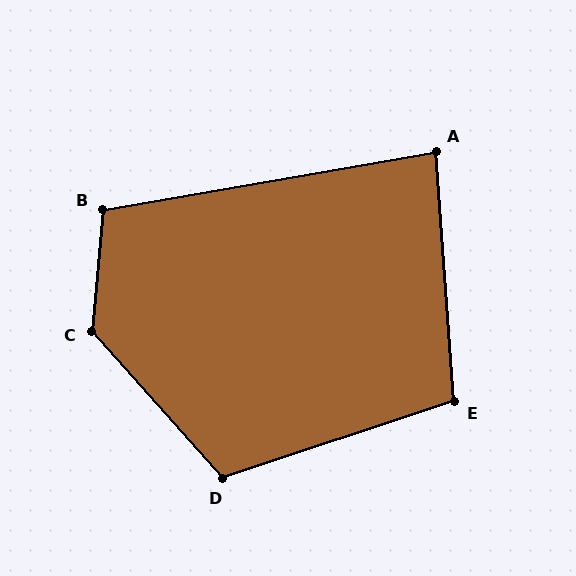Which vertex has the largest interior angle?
C, at approximately 133 degrees.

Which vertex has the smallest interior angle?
A, at approximately 84 degrees.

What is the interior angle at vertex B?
Approximately 105 degrees (obtuse).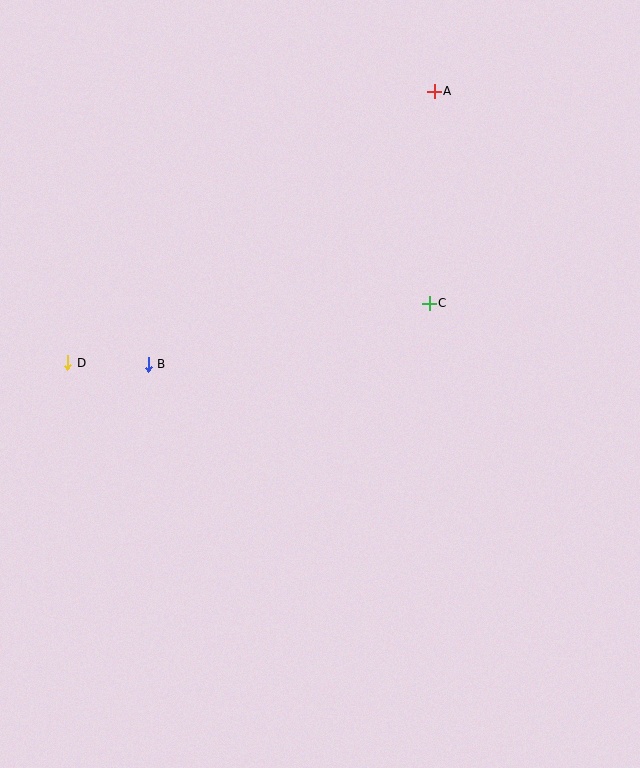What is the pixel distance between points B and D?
The distance between B and D is 81 pixels.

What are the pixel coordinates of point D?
Point D is at (68, 363).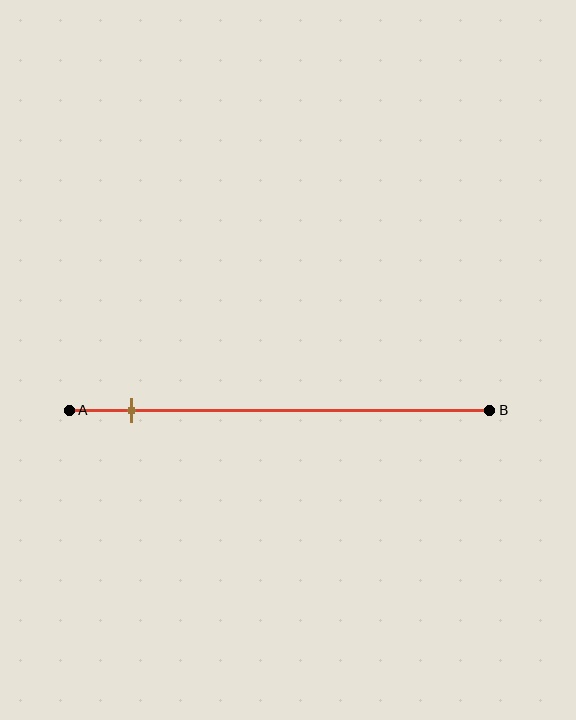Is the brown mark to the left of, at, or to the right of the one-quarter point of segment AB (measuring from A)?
The brown mark is to the left of the one-quarter point of segment AB.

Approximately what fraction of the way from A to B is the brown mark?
The brown mark is approximately 15% of the way from A to B.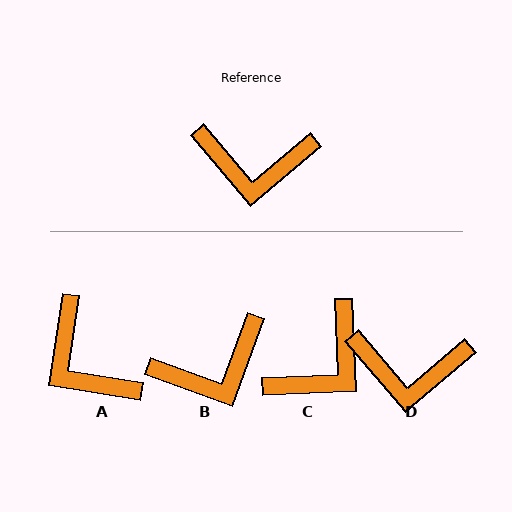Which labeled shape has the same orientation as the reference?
D.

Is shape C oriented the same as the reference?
No, it is off by about 52 degrees.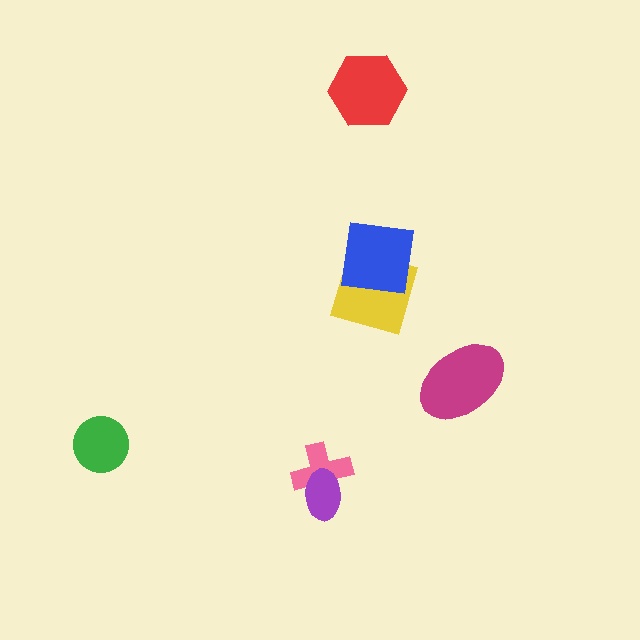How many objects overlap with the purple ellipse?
1 object overlaps with the purple ellipse.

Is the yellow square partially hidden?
Yes, it is partially covered by another shape.